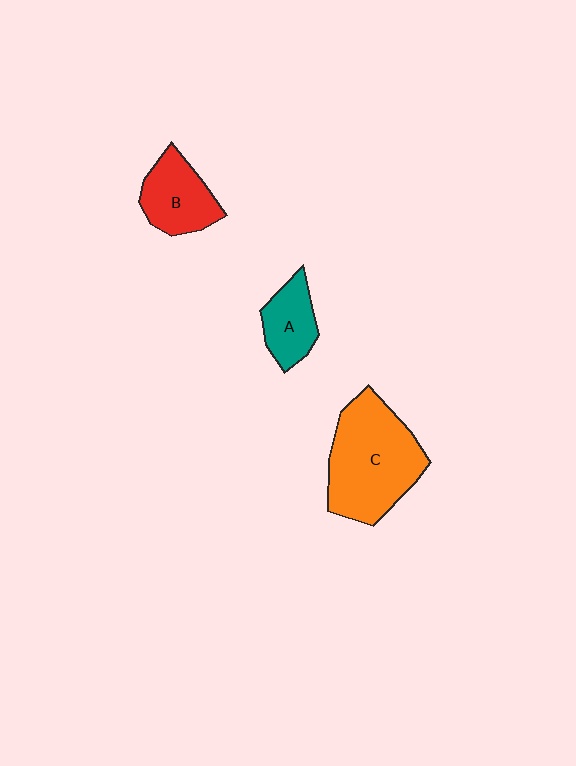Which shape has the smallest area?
Shape A (teal).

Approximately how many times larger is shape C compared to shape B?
Approximately 1.9 times.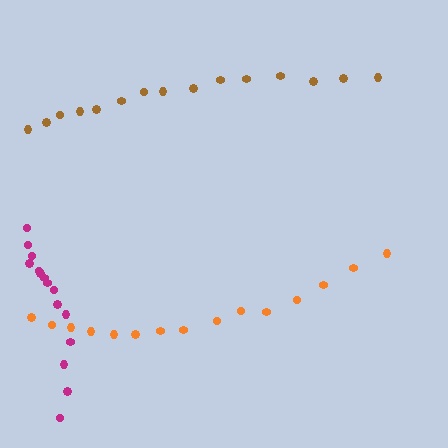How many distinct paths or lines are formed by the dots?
There are 3 distinct paths.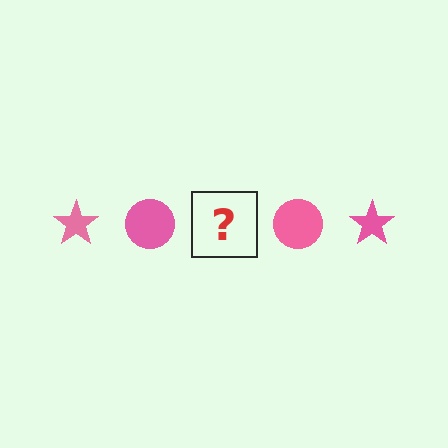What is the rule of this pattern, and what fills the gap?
The rule is that the pattern cycles through star, circle shapes in pink. The gap should be filled with a pink star.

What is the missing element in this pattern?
The missing element is a pink star.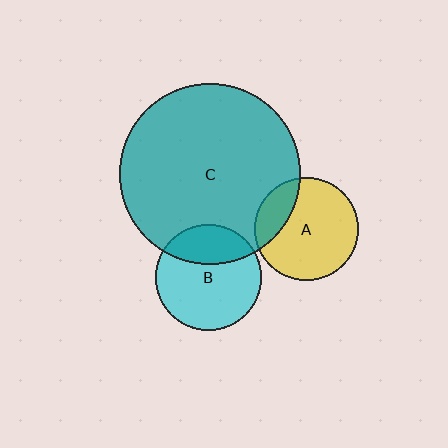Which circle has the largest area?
Circle C (teal).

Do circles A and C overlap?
Yes.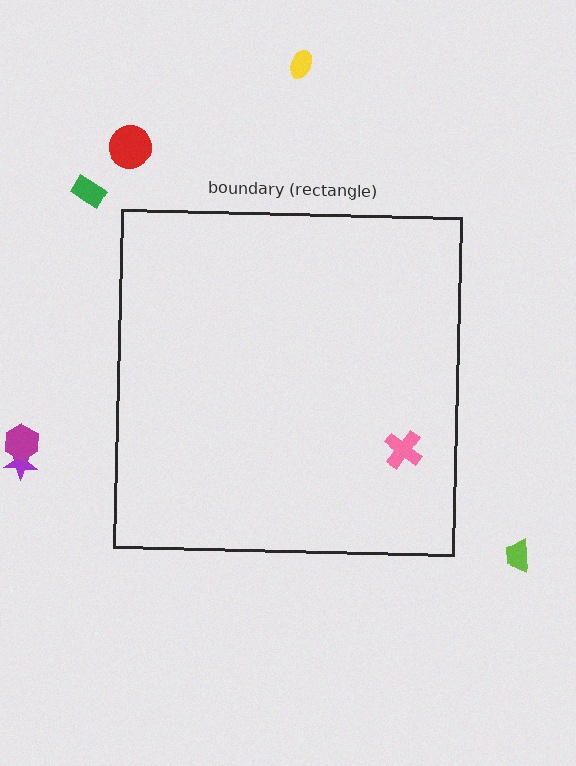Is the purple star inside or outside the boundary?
Outside.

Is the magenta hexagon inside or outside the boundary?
Outside.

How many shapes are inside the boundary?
1 inside, 6 outside.